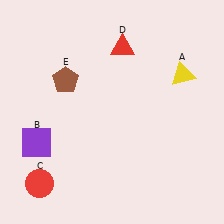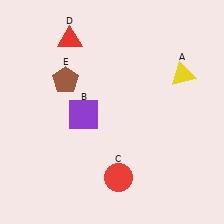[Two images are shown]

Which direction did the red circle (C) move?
The red circle (C) moved right.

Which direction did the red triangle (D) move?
The red triangle (D) moved left.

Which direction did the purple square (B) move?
The purple square (B) moved right.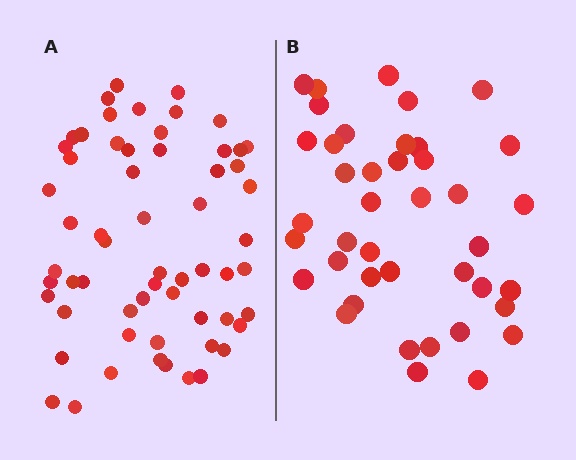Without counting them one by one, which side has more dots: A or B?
Region A (the left region) has more dots.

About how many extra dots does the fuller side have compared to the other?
Region A has approximately 20 more dots than region B.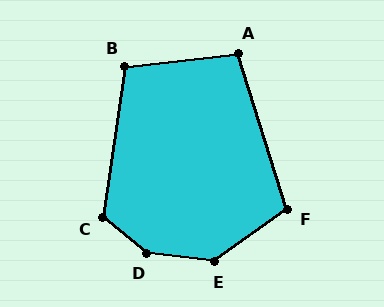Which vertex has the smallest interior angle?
A, at approximately 101 degrees.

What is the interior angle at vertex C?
Approximately 121 degrees (obtuse).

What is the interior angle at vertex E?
Approximately 138 degrees (obtuse).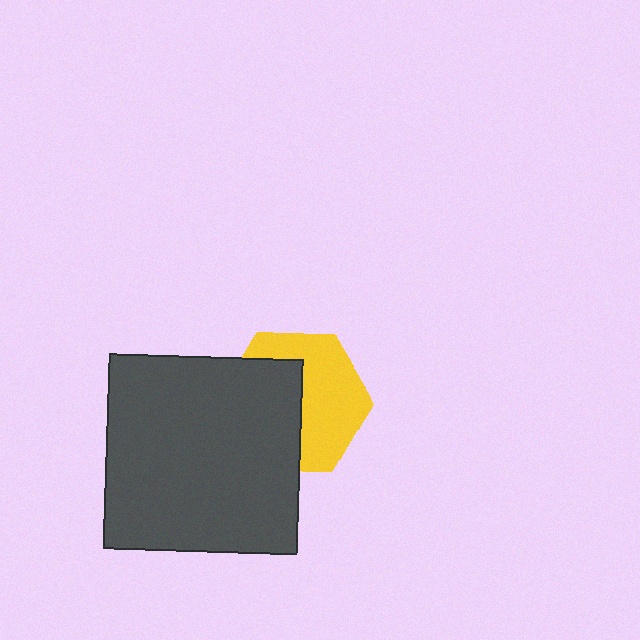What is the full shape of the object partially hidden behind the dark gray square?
The partially hidden object is a yellow hexagon.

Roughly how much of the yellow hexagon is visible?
About half of it is visible (roughly 52%).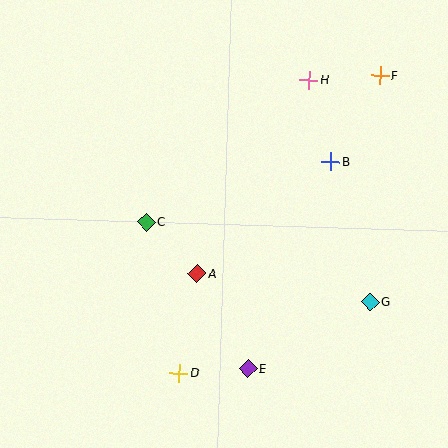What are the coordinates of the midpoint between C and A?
The midpoint between C and A is at (172, 248).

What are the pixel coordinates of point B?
Point B is at (331, 161).